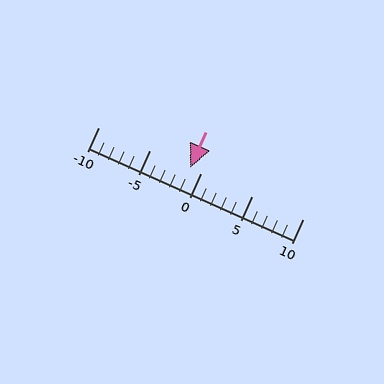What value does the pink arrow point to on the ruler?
The pink arrow points to approximately -1.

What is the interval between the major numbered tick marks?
The major tick marks are spaced 5 units apart.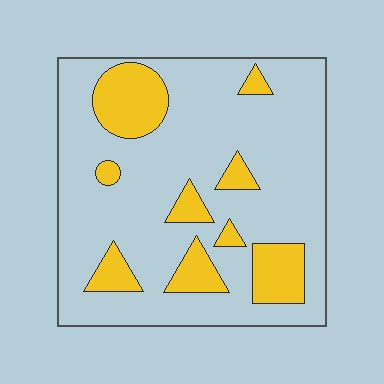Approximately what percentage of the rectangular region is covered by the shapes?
Approximately 20%.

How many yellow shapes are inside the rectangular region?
9.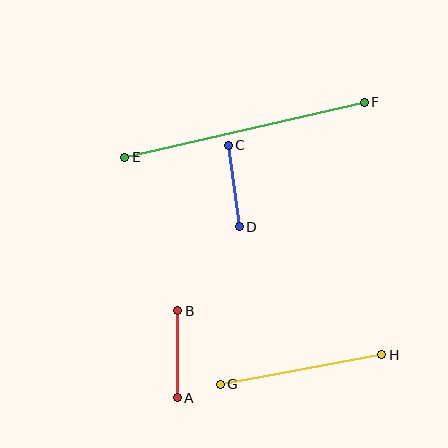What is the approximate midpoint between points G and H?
The midpoint is at approximately (301, 370) pixels.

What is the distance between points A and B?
The distance is approximately 87 pixels.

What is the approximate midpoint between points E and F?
The midpoint is at approximately (245, 130) pixels.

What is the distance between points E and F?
The distance is approximately 245 pixels.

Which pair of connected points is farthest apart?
Points E and F are farthest apart.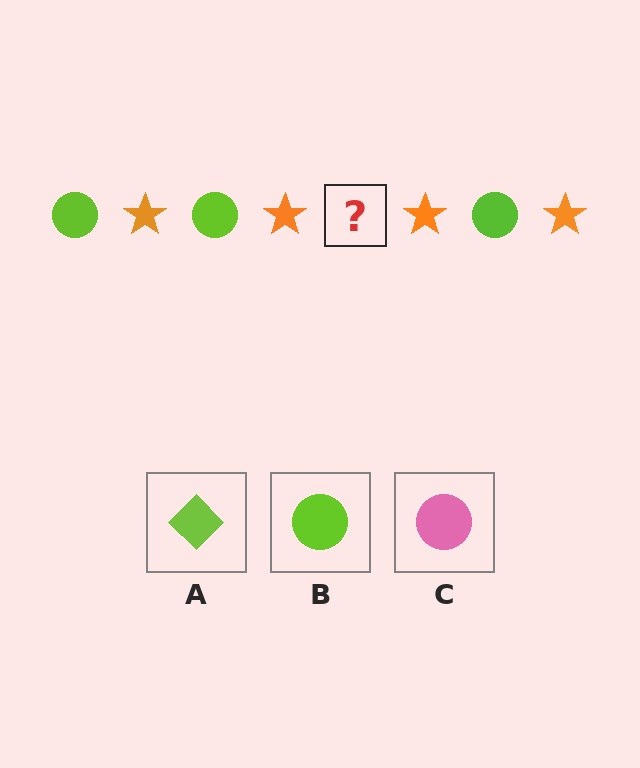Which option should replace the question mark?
Option B.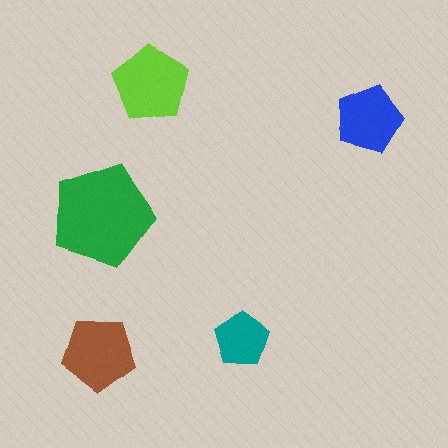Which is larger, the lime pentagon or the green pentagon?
The green one.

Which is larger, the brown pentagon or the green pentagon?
The green one.